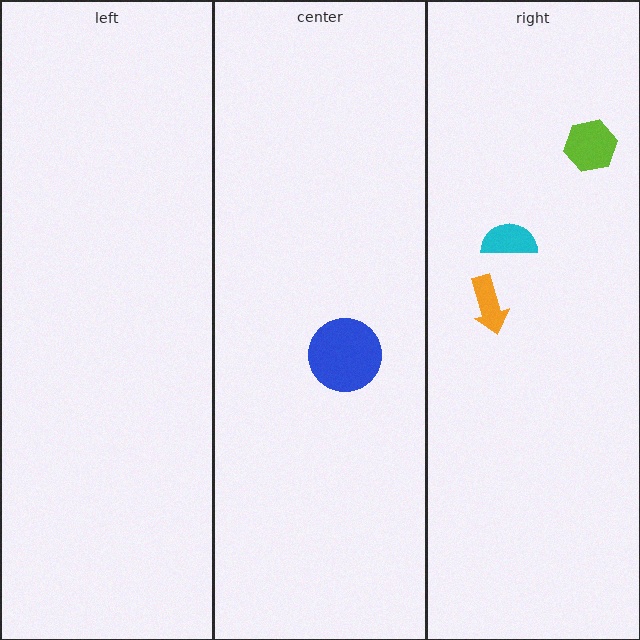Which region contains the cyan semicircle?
The right region.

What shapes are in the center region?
The blue circle.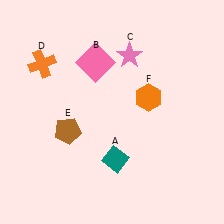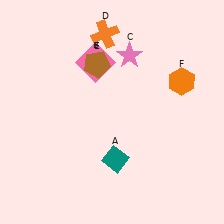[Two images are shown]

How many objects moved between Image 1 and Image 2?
3 objects moved between the two images.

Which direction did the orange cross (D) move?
The orange cross (D) moved right.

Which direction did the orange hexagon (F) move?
The orange hexagon (F) moved right.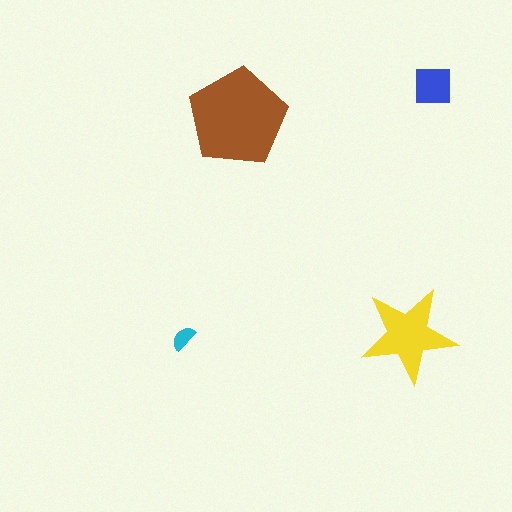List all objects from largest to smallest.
The brown pentagon, the yellow star, the blue square, the cyan semicircle.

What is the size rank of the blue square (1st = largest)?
3rd.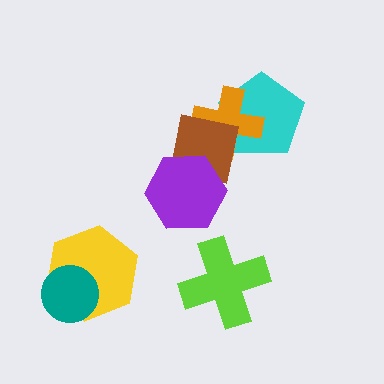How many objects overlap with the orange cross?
2 objects overlap with the orange cross.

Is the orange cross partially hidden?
Yes, it is partially covered by another shape.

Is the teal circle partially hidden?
No, no other shape covers it.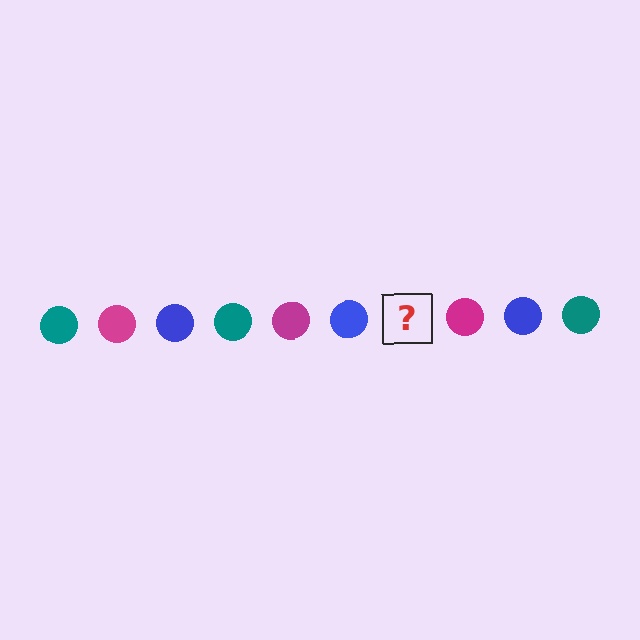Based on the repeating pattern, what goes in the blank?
The blank should be a teal circle.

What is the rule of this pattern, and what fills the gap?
The rule is that the pattern cycles through teal, magenta, blue circles. The gap should be filled with a teal circle.